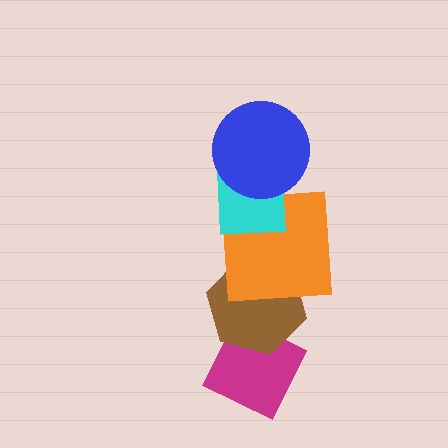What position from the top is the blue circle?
The blue circle is 1st from the top.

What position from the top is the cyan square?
The cyan square is 2nd from the top.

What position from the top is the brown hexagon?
The brown hexagon is 4th from the top.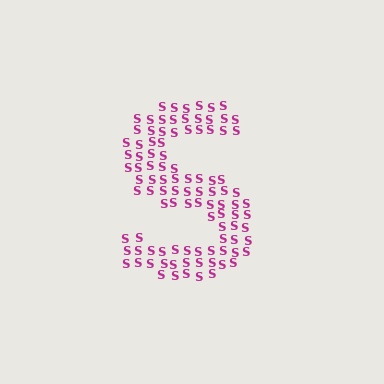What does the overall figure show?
The overall figure shows the letter S.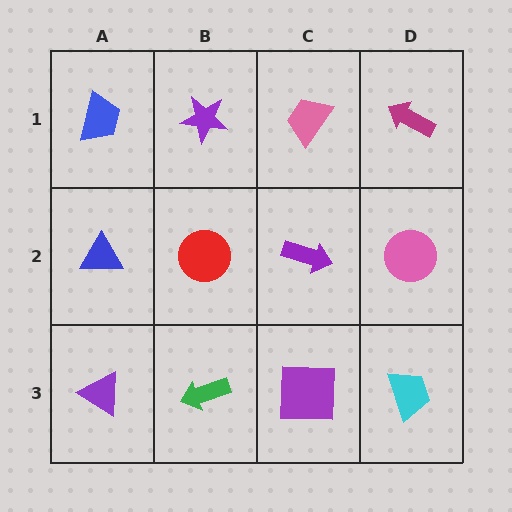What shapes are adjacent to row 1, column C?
A purple arrow (row 2, column C), a purple star (row 1, column B), a magenta arrow (row 1, column D).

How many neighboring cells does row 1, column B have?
3.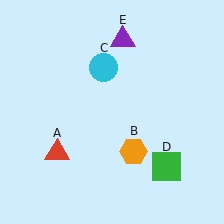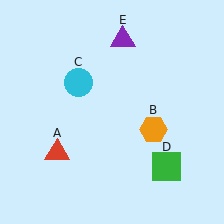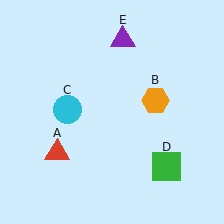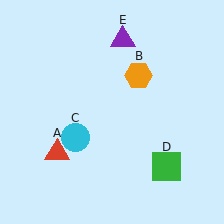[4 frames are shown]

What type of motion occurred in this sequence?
The orange hexagon (object B), cyan circle (object C) rotated counterclockwise around the center of the scene.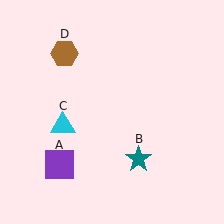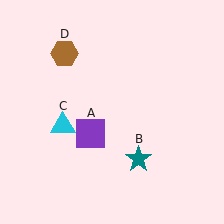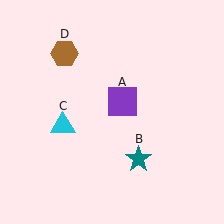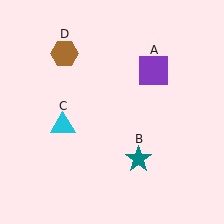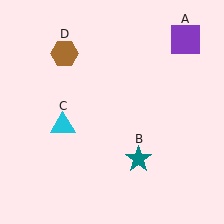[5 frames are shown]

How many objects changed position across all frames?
1 object changed position: purple square (object A).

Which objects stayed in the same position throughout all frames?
Teal star (object B) and cyan triangle (object C) and brown hexagon (object D) remained stationary.